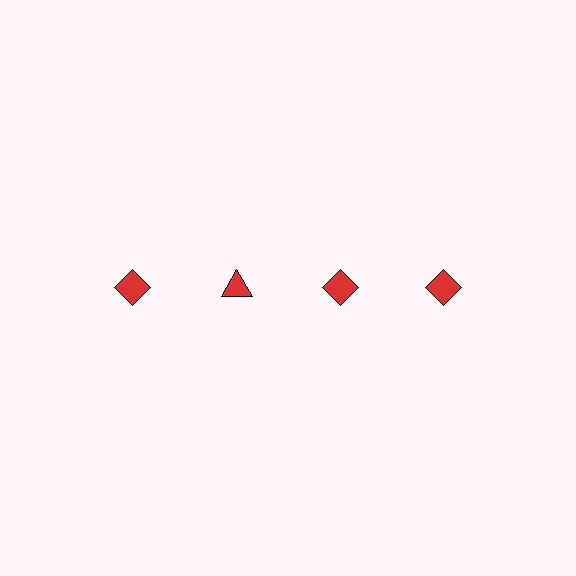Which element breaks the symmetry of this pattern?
The red triangle in the top row, second from left column breaks the symmetry. All other shapes are red diamonds.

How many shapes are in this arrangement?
There are 4 shapes arranged in a grid pattern.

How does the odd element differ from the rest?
It has a different shape: triangle instead of diamond.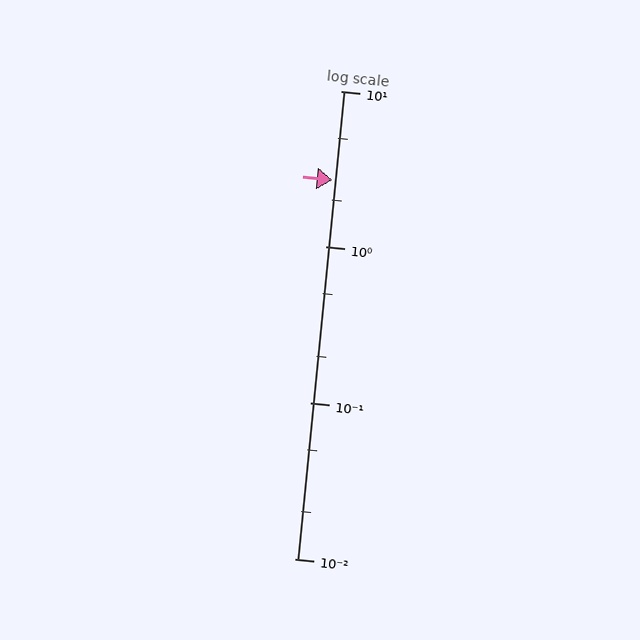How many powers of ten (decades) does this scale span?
The scale spans 3 decades, from 0.01 to 10.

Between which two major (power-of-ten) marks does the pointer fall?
The pointer is between 1 and 10.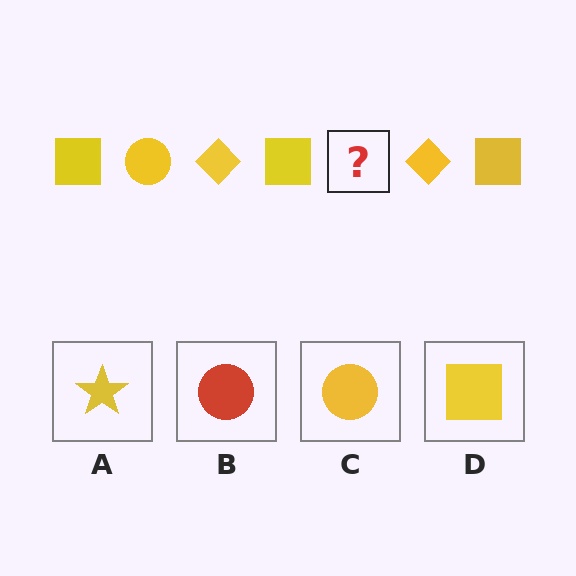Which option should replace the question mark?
Option C.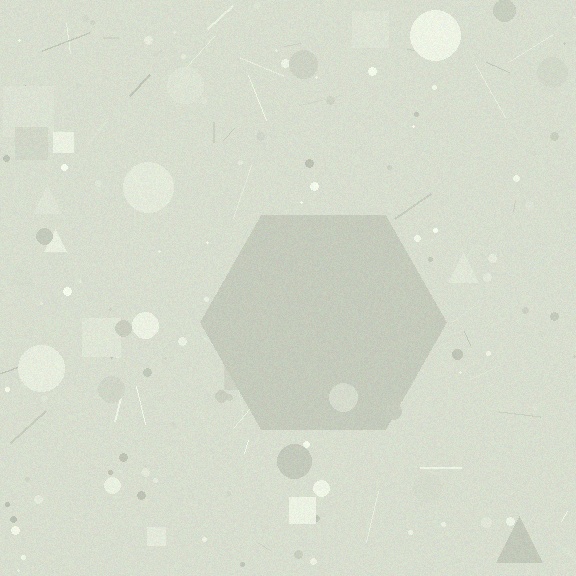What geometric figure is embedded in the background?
A hexagon is embedded in the background.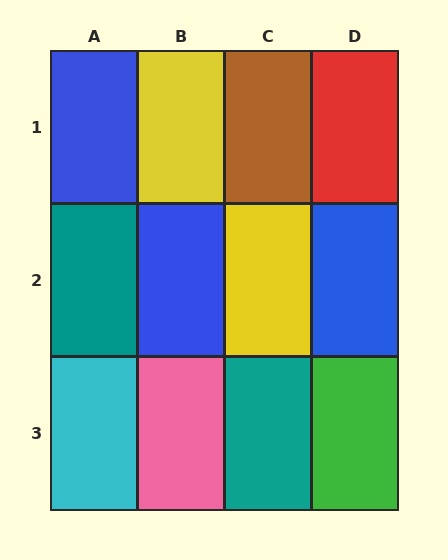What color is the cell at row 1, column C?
Brown.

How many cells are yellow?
2 cells are yellow.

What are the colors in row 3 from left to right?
Cyan, pink, teal, green.